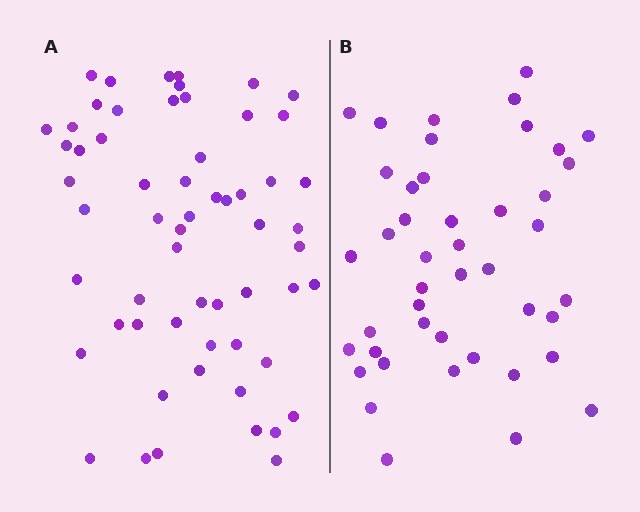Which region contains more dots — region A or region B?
Region A (the left region) has more dots.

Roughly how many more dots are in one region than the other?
Region A has approximately 15 more dots than region B.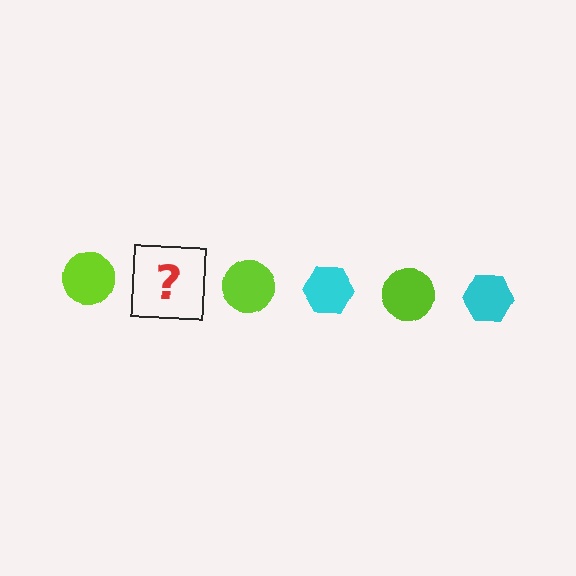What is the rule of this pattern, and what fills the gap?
The rule is that the pattern alternates between lime circle and cyan hexagon. The gap should be filled with a cyan hexagon.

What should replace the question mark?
The question mark should be replaced with a cyan hexagon.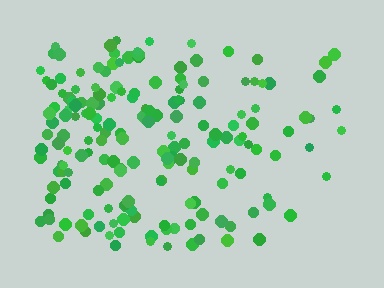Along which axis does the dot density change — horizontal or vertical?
Horizontal.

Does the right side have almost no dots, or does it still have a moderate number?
Still a moderate number, just noticeably fewer than the left.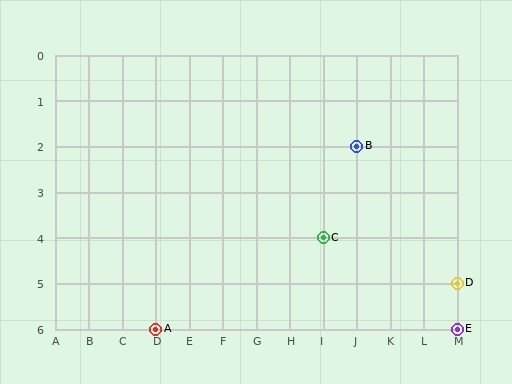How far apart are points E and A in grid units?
Points E and A are 9 columns apart.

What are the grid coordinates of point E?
Point E is at grid coordinates (M, 6).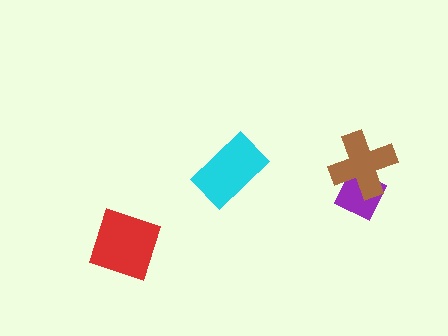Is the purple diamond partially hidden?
Yes, it is partially covered by another shape.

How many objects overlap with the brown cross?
1 object overlaps with the brown cross.